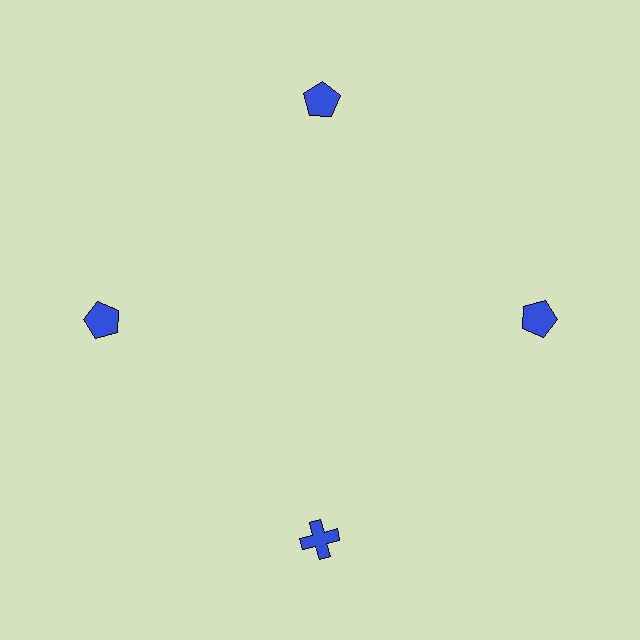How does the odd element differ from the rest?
It has a different shape: cross instead of pentagon.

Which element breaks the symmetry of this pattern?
The blue cross at roughly the 6 o'clock position breaks the symmetry. All other shapes are blue pentagons.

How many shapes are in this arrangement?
There are 4 shapes arranged in a ring pattern.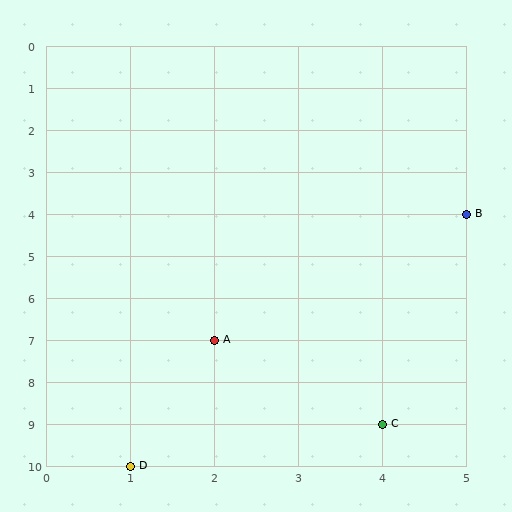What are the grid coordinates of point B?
Point B is at grid coordinates (5, 4).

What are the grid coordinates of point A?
Point A is at grid coordinates (2, 7).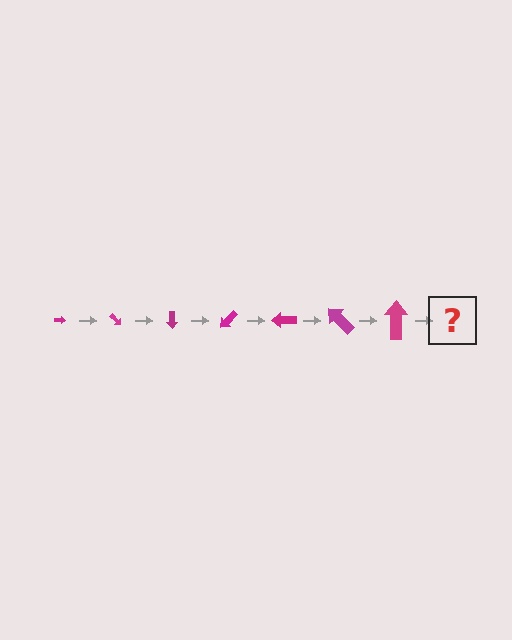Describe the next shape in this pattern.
It should be an arrow, larger than the previous one and rotated 315 degrees from the start.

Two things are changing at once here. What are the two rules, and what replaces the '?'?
The two rules are that the arrow grows larger each step and it rotates 45 degrees each step. The '?' should be an arrow, larger than the previous one and rotated 315 degrees from the start.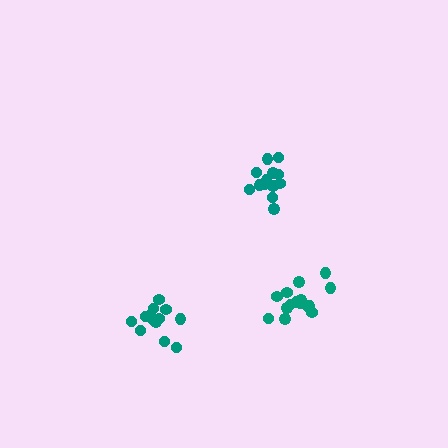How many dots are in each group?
Group 1: 13 dots, Group 2: 15 dots, Group 3: 14 dots (42 total).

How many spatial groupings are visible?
There are 3 spatial groupings.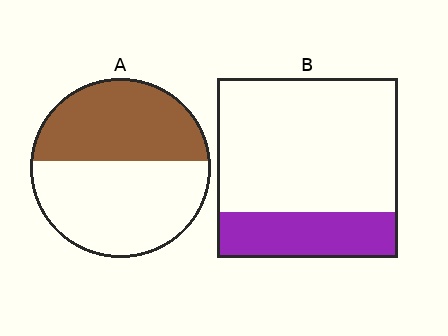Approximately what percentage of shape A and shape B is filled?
A is approximately 45% and B is approximately 25%.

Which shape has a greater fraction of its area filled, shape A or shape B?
Shape A.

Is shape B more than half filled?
No.